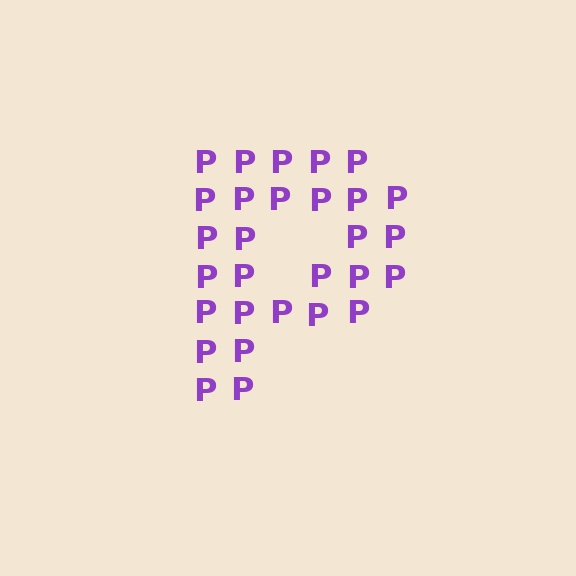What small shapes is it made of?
It is made of small letter P's.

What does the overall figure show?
The overall figure shows the letter P.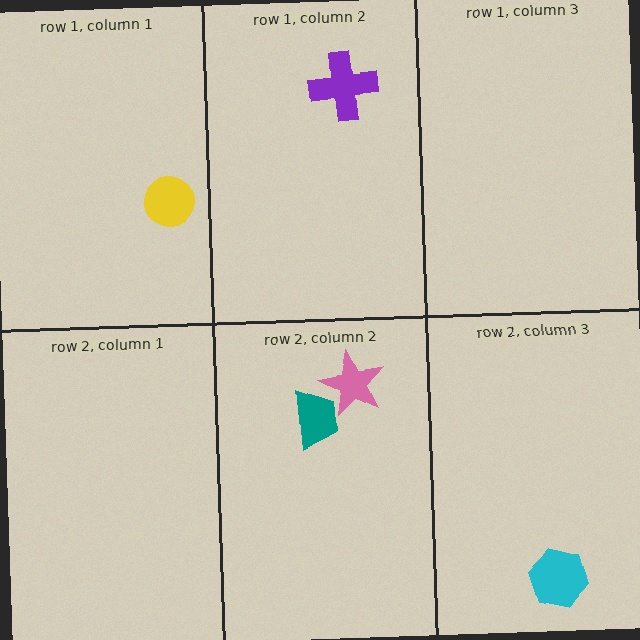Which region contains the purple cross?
The row 1, column 2 region.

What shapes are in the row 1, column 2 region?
The purple cross.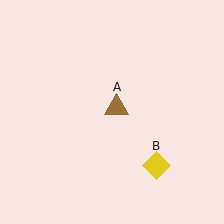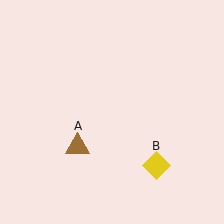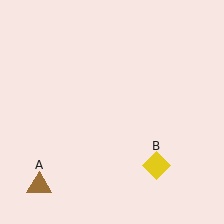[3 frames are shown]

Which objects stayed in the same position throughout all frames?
Yellow diamond (object B) remained stationary.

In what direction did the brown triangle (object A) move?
The brown triangle (object A) moved down and to the left.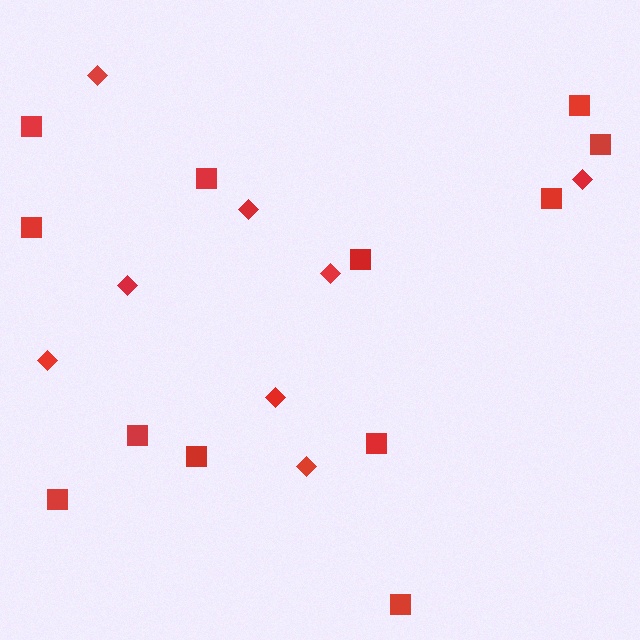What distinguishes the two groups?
There are 2 groups: one group of diamonds (8) and one group of squares (12).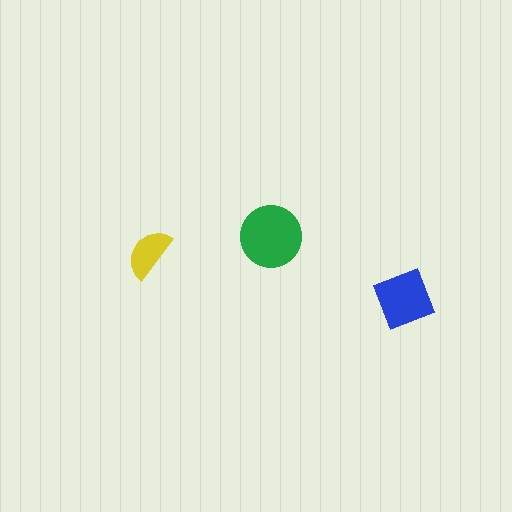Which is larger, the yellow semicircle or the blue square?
The blue square.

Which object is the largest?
The green circle.